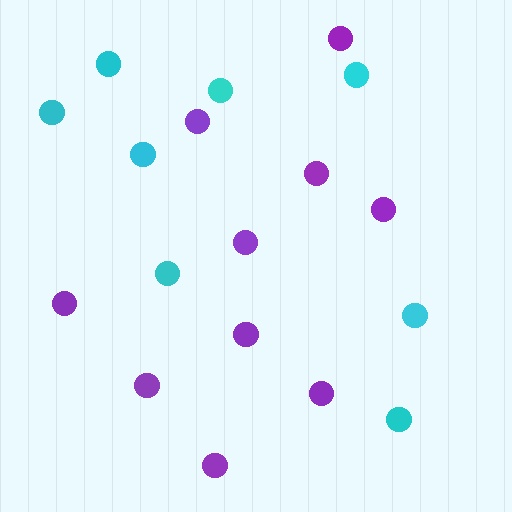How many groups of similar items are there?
There are 2 groups: one group of purple circles (10) and one group of cyan circles (8).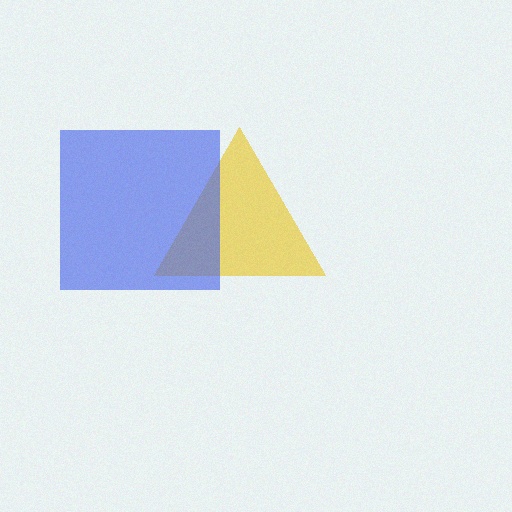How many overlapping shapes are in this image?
There are 2 overlapping shapes in the image.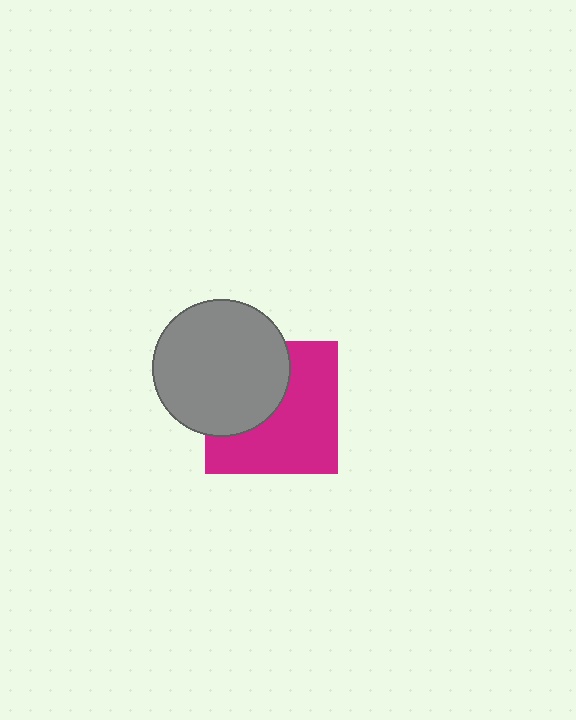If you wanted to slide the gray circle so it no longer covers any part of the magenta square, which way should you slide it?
Slide it toward the upper-left — that is the most direct way to separate the two shapes.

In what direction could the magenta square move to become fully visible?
The magenta square could move toward the lower-right. That would shift it out from behind the gray circle entirely.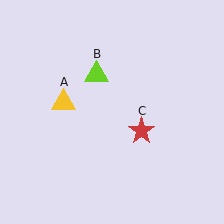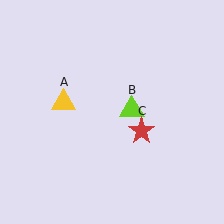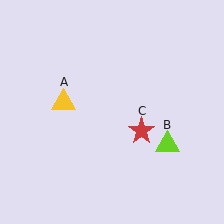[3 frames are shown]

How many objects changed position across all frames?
1 object changed position: lime triangle (object B).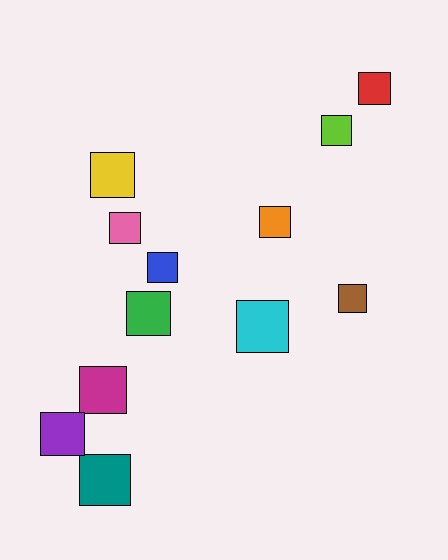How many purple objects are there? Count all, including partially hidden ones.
There is 1 purple object.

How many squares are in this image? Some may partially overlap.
There are 12 squares.